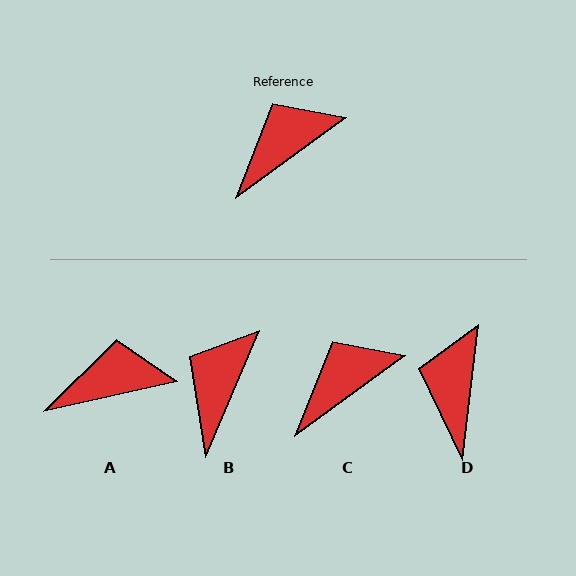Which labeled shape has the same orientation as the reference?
C.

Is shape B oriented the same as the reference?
No, it is off by about 31 degrees.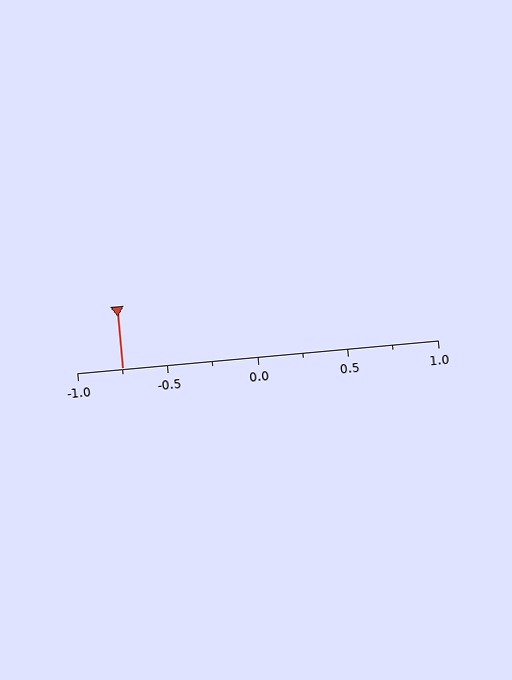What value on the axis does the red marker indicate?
The marker indicates approximately -0.75.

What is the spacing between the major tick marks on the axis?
The major ticks are spaced 0.5 apart.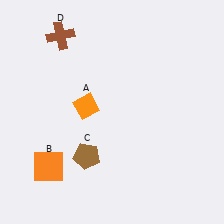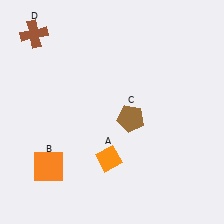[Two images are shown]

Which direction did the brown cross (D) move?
The brown cross (D) moved left.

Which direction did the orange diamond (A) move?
The orange diamond (A) moved down.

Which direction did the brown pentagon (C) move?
The brown pentagon (C) moved right.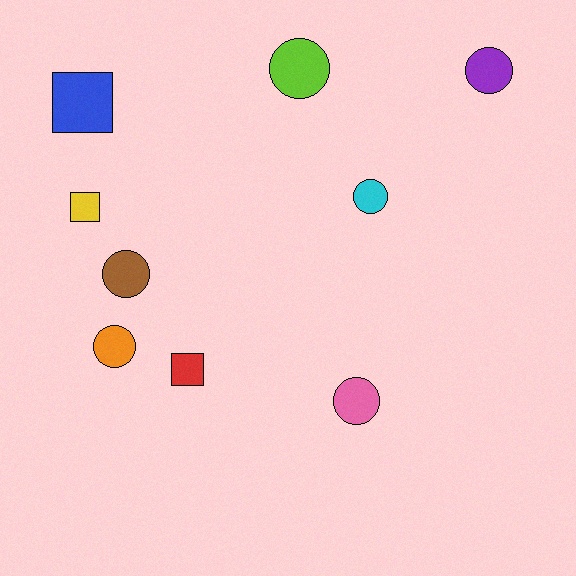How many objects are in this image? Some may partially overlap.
There are 9 objects.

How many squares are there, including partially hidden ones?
There are 3 squares.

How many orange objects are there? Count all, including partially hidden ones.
There is 1 orange object.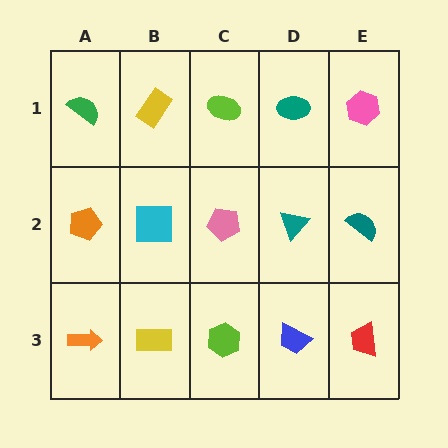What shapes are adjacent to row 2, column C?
A lime ellipse (row 1, column C), a lime hexagon (row 3, column C), a cyan square (row 2, column B), a teal triangle (row 2, column D).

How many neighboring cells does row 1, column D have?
3.